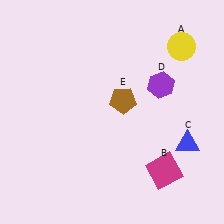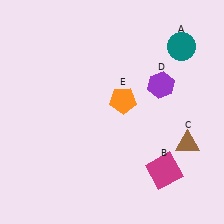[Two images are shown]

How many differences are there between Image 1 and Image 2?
There are 3 differences between the two images.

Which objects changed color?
A changed from yellow to teal. C changed from blue to brown. E changed from brown to orange.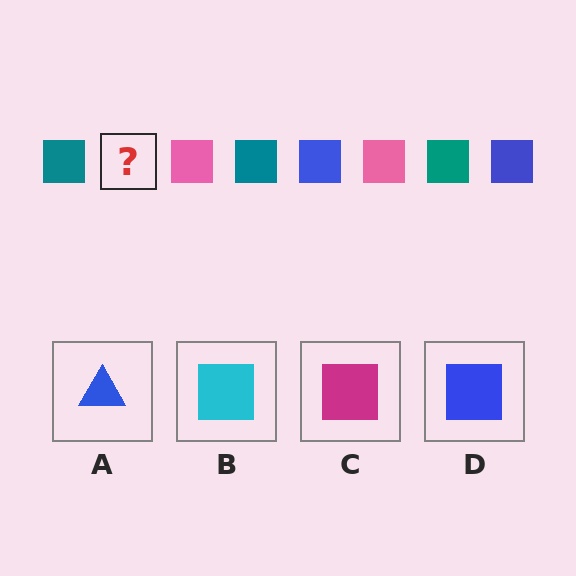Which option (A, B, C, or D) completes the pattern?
D.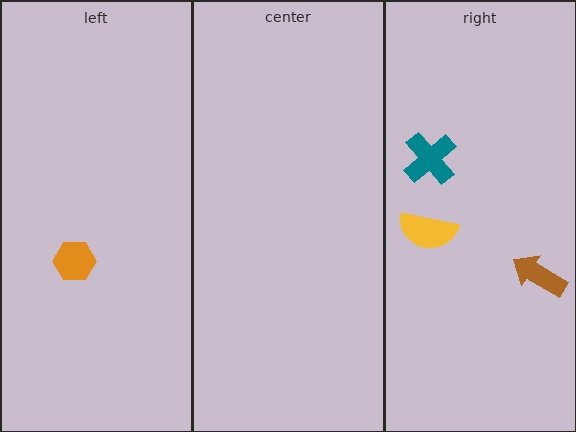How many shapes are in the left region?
1.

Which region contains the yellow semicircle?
The right region.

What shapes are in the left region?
The orange hexagon.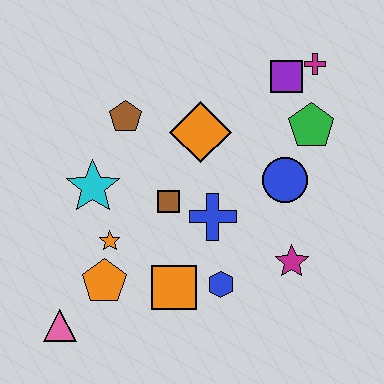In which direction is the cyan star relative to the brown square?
The cyan star is to the left of the brown square.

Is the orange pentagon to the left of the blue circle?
Yes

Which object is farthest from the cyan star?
The magenta cross is farthest from the cyan star.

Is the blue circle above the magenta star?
Yes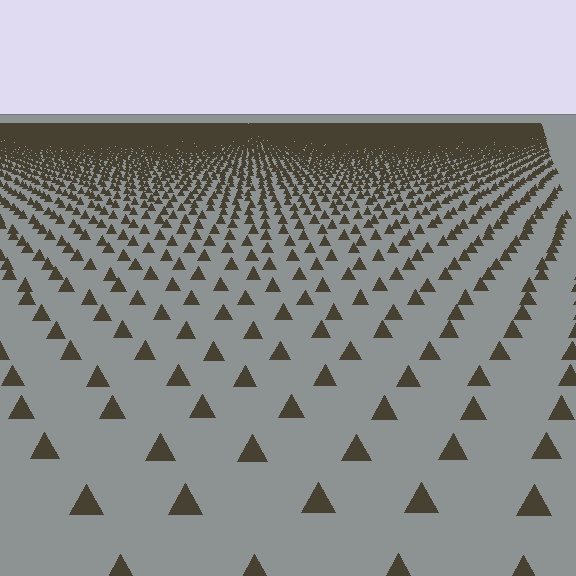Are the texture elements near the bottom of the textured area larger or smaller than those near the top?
Larger. Near the bottom, elements are closer to the viewer and appear at a bigger on-screen size.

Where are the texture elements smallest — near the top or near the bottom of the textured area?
Near the top.